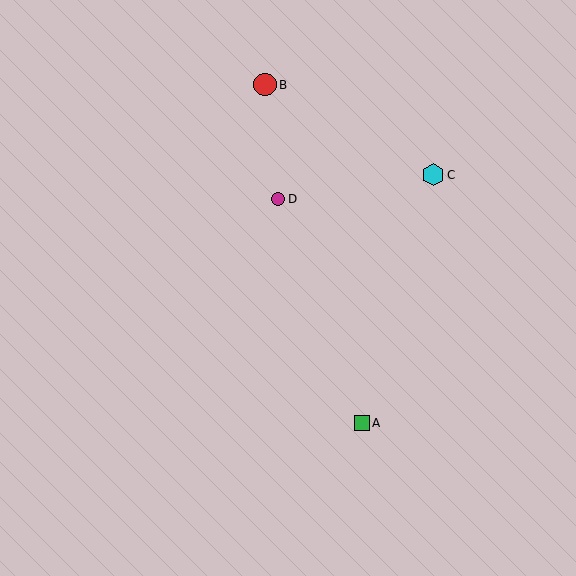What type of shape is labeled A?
Shape A is a green square.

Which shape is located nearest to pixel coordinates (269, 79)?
The red circle (labeled B) at (265, 85) is nearest to that location.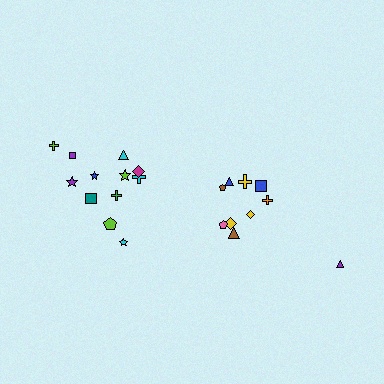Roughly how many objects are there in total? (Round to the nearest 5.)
Roughly 20 objects in total.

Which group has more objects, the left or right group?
The left group.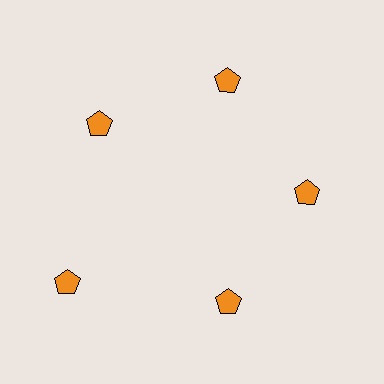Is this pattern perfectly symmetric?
No. The 5 orange pentagons are arranged in a ring, but one element near the 8 o'clock position is pushed outward from the center, breaking the 5-fold rotational symmetry.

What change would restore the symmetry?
The symmetry would be restored by moving it inward, back onto the ring so that all 5 pentagons sit at equal angles and equal distance from the center.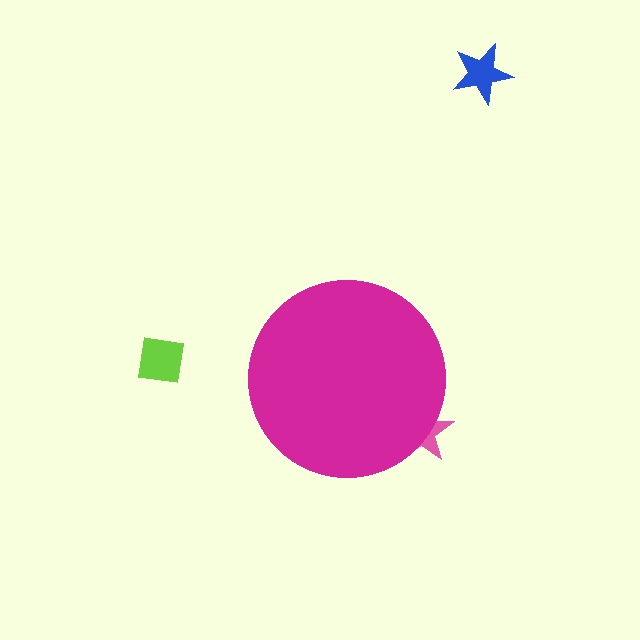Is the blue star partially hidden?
No, the blue star is fully visible.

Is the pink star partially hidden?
Yes, the pink star is partially hidden behind the magenta circle.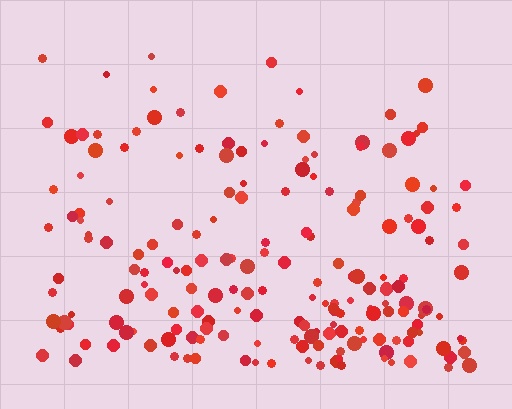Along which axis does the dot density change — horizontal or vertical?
Vertical.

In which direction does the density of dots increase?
From top to bottom, with the bottom side densest.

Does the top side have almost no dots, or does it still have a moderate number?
Still a moderate number, just noticeably fewer than the bottom.